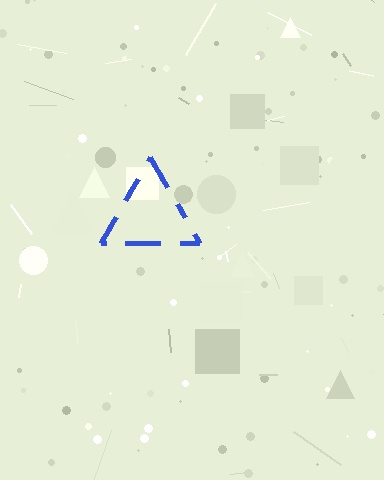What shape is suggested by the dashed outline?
The dashed outline suggests a triangle.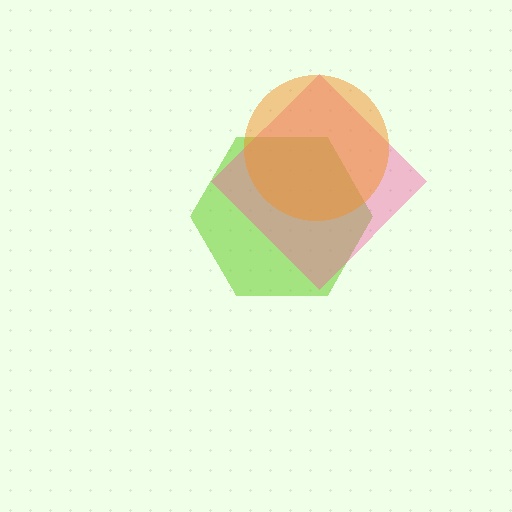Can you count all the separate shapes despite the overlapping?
Yes, there are 3 separate shapes.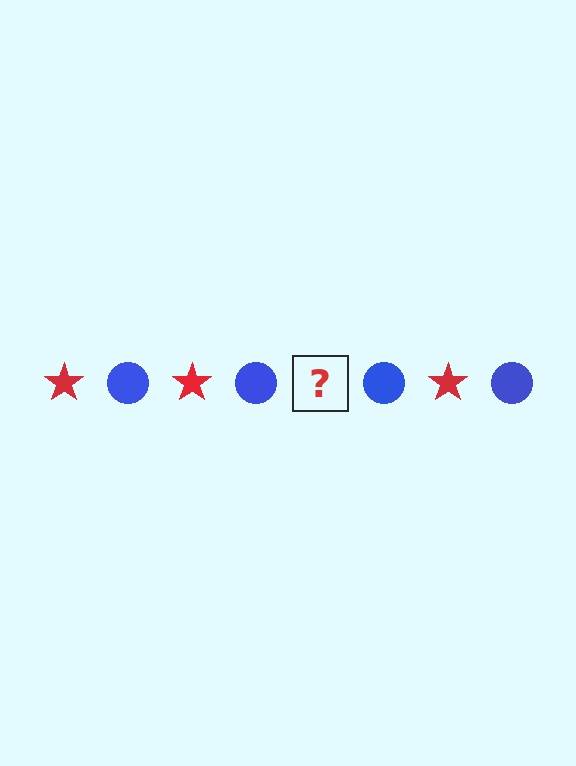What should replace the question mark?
The question mark should be replaced with a red star.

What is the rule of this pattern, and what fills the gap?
The rule is that the pattern alternates between red star and blue circle. The gap should be filled with a red star.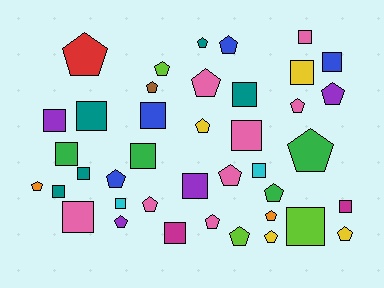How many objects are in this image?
There are 40 objects.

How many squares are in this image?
There are 19 squares.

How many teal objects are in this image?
There are 5 teal objects.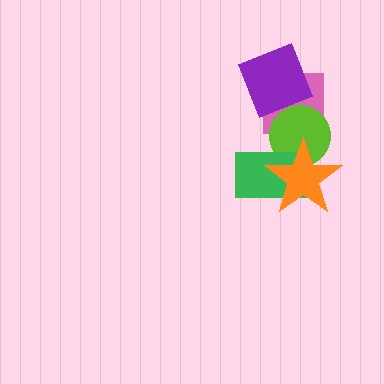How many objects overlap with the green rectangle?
2 objects overlap with the green rectangle.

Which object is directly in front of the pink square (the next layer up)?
The lime circle is directly in front of the pink square.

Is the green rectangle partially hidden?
Yes, it is partially covered by another shape.